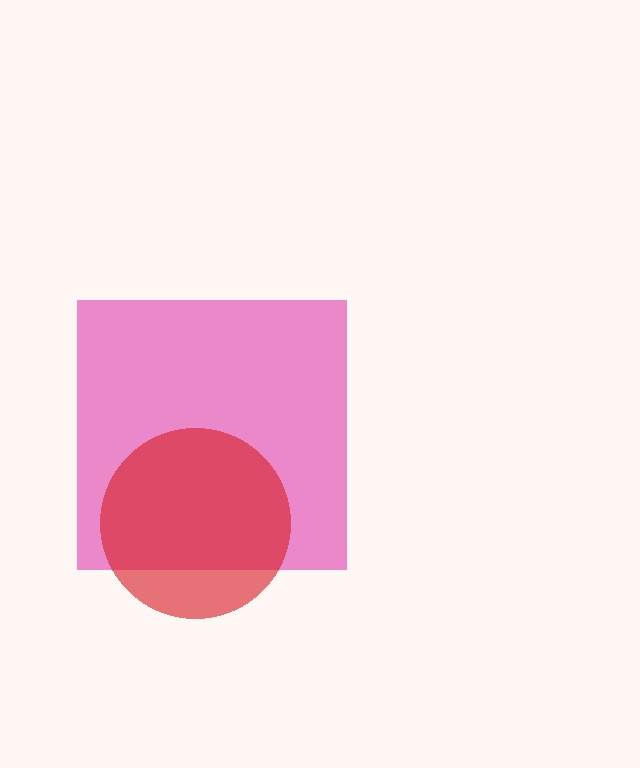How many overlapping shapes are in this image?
There are 2 overlapping shapes in the image.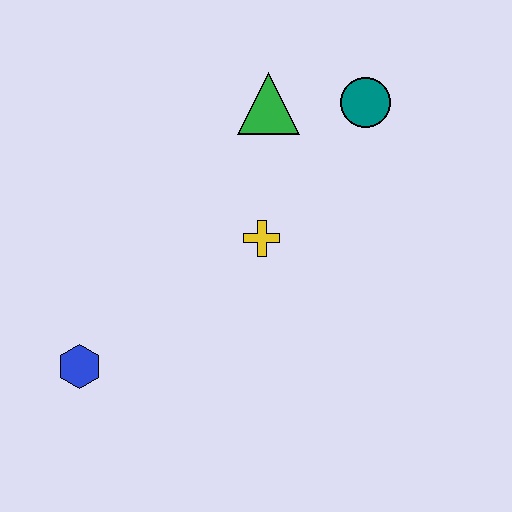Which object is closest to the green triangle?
The teal circle is closest to the green triangle.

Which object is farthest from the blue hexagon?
The teal circle is farthest from the blue hexagon.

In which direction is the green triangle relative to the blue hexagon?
The green triangle is above the blue hexagon.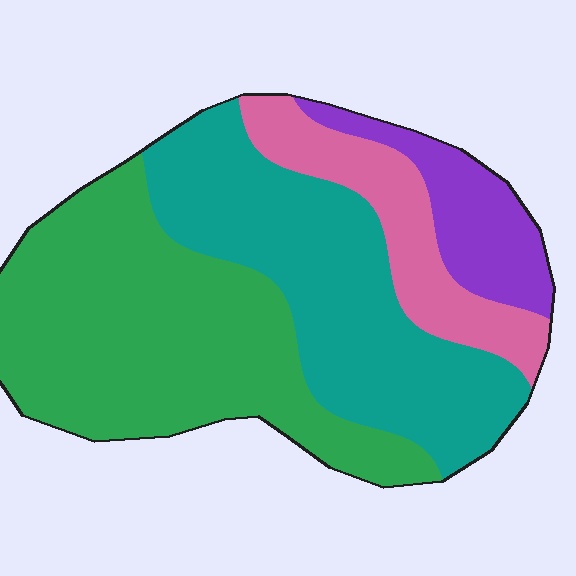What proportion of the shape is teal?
Teal takes up about one third (1/3) of the shape.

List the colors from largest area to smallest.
From largest to smallest: green, teal, pink, purple.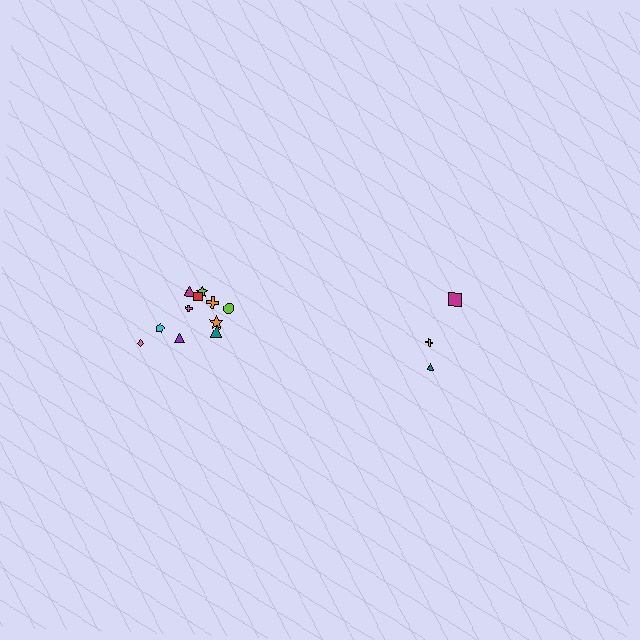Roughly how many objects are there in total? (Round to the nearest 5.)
Roughly 15 objects in total.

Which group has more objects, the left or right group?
The left group.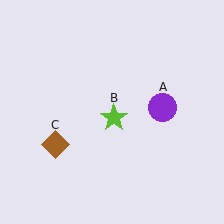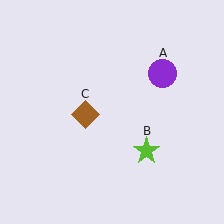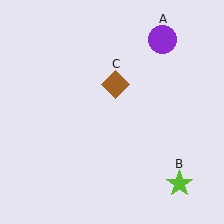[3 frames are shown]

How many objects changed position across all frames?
3 objects changed position: purple circle (object A), lime star (object B), brown diamond (object C).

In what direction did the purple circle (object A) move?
The purple circle (object A) moved up.